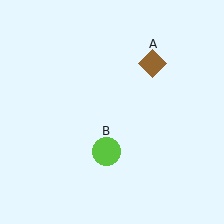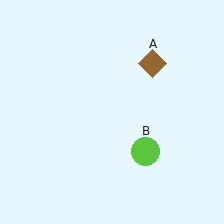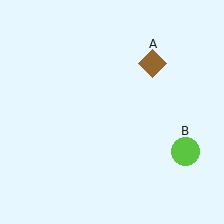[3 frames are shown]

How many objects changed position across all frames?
1 object changed position: lime circle (object B).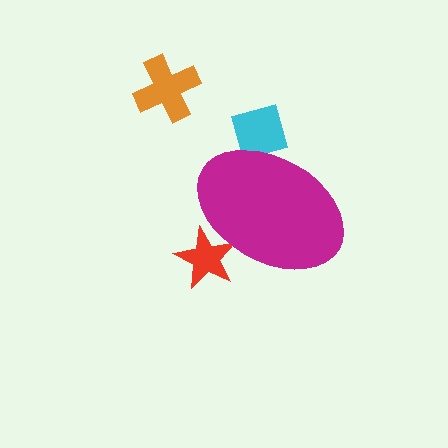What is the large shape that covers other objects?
A magenta ellipse.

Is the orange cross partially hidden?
No, the orange cross is fully visible.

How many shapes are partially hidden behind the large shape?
2 shapes are partially hidden.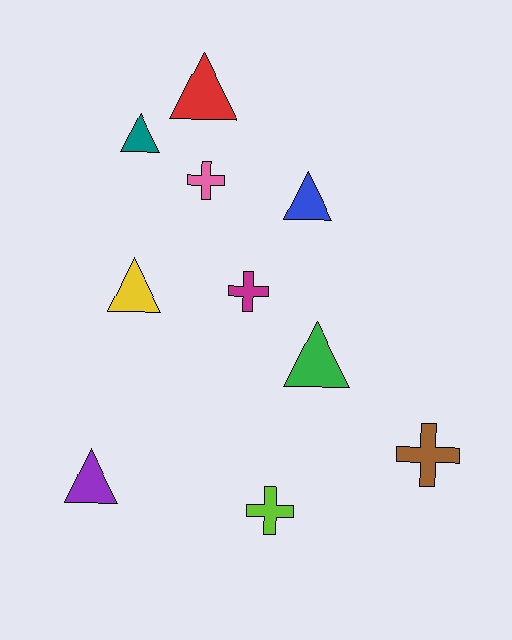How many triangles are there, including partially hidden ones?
There are 6 triangles.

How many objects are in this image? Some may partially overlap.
There are 10 objects.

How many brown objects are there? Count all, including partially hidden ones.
There is 1 brown object.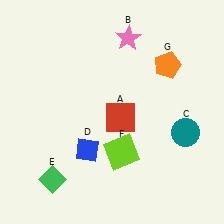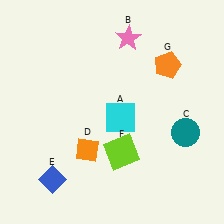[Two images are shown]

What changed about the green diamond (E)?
In Image 1, E is green. In Image 2, it changed to blue.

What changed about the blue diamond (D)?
In Image 1, D is blue. In Image 2, it changed to orange.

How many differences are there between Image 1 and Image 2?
There are 3 differences between the two images.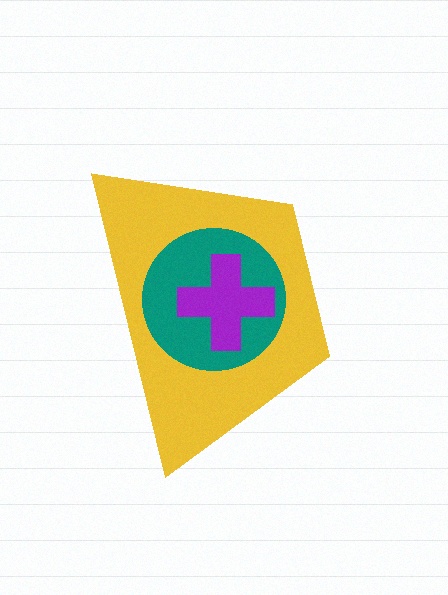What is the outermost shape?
The yellow trapezoid.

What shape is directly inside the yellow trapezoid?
The teal circle.